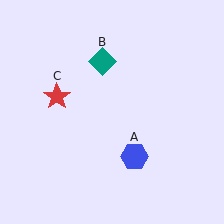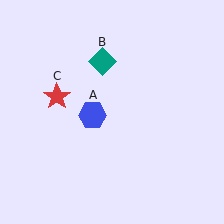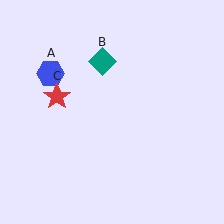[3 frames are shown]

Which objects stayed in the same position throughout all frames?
Teal diamond (object B) and red star (object C) remained stationary.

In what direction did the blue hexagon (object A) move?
The blue hexagon (object A) moved up and to the left.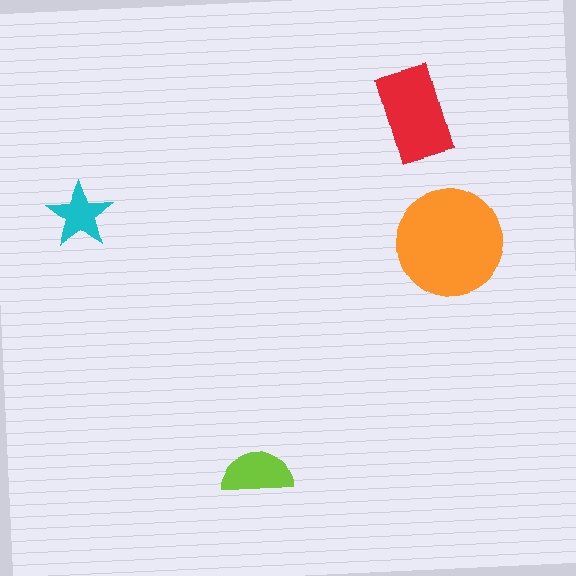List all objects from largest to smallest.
The orange circle, the red rectangle, the lime semicircle, the cyan star.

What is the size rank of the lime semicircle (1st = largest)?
3rd.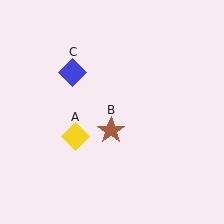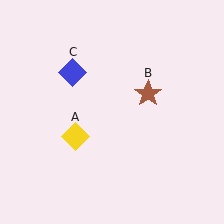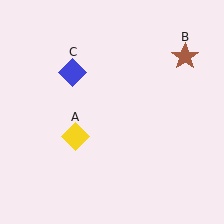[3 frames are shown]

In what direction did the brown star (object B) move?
The brown star (object B) moved up and to the right.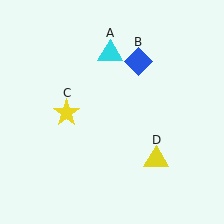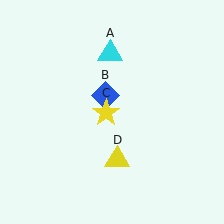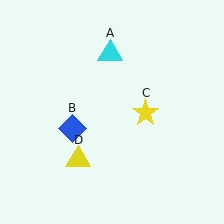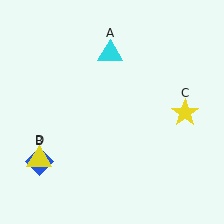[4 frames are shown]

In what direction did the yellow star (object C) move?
The yellow star (object C) moved right.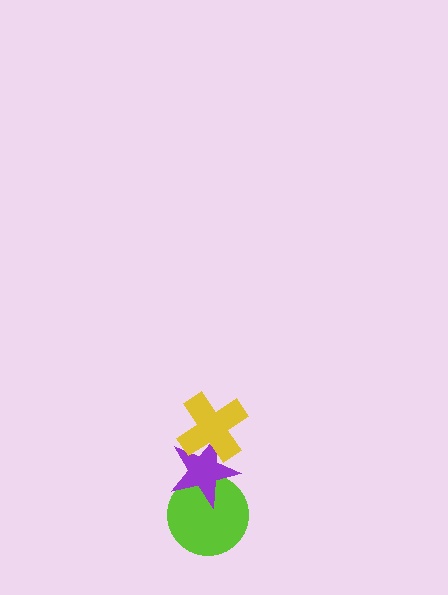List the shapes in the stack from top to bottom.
From top to bottom: the yellow cross, the purple star, the lime circle.